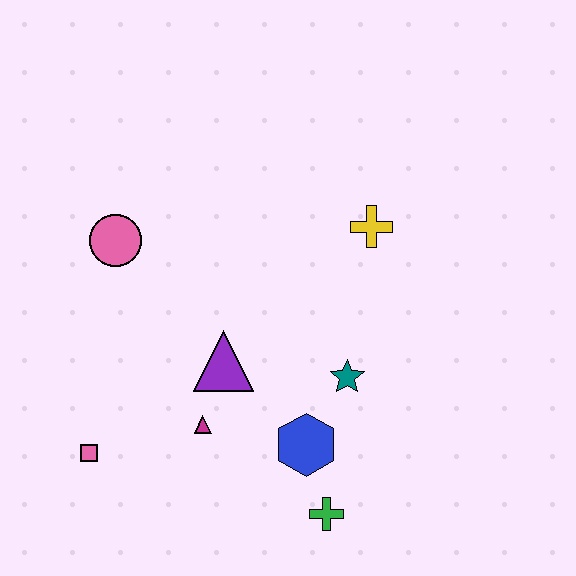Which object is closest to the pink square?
The magenta triangle is closest to the pink square.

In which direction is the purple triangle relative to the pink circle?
The purple triangle is below the pink circle.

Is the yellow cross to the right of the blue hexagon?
Yes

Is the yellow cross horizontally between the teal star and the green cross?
No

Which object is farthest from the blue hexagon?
The pink circle is farthest from the blue hexagon.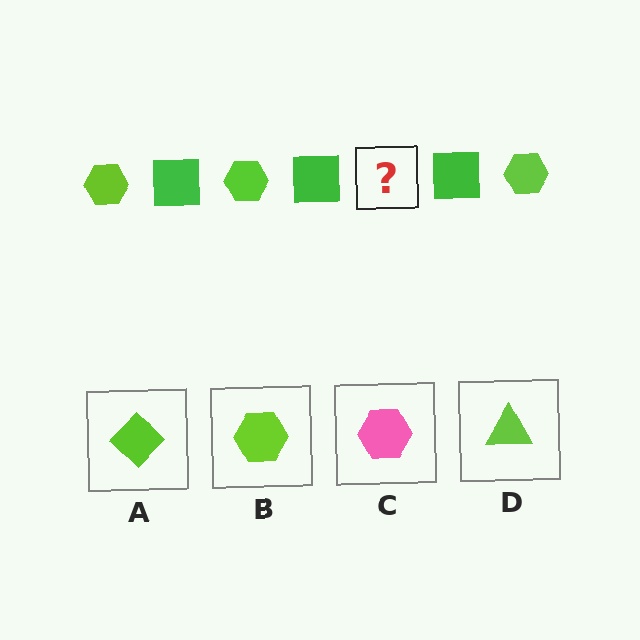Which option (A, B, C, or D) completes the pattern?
B.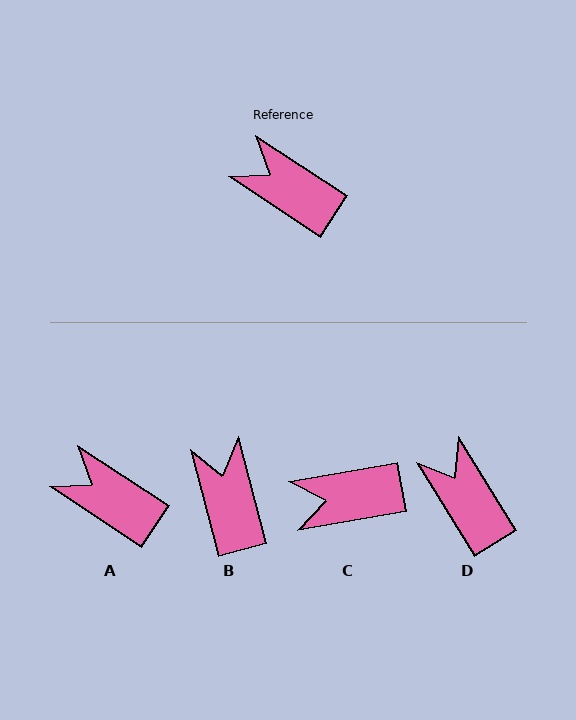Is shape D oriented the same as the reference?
No, it is off by about 25 degrees.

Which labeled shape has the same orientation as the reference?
A.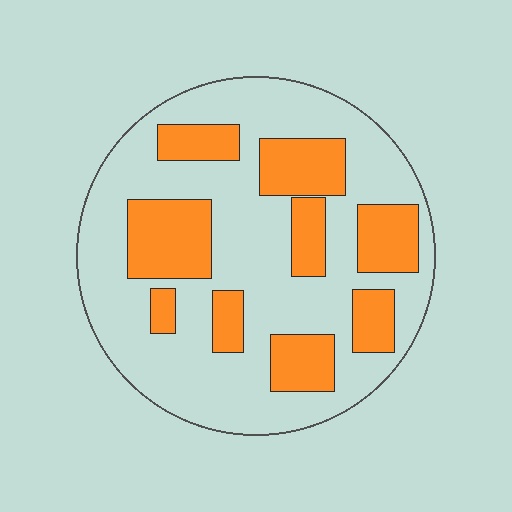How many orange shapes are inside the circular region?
9.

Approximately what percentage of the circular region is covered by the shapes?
Approximately 30%.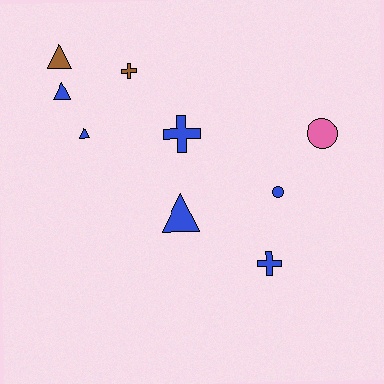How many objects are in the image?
There are 9 objects.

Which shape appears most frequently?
Triangle, with 4 objects.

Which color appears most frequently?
Blue, with 6 objects.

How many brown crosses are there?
There is 1 brown cross.